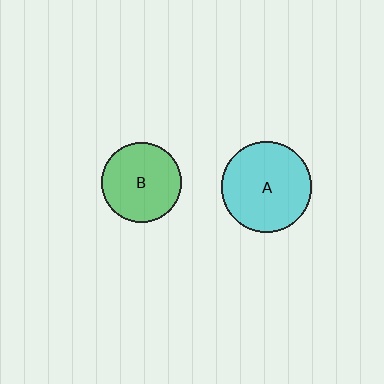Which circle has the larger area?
Circle A (cyan).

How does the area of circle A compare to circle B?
Approximately 1.3 times.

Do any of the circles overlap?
No, none of the circles overlap.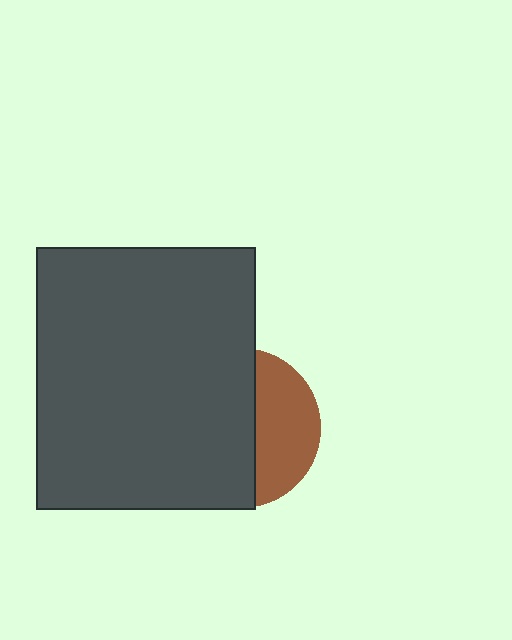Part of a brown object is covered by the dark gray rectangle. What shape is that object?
It is a circle.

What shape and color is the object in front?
The object in front is a dark gray rectangle.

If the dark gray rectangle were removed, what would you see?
You would see the complete brown circle.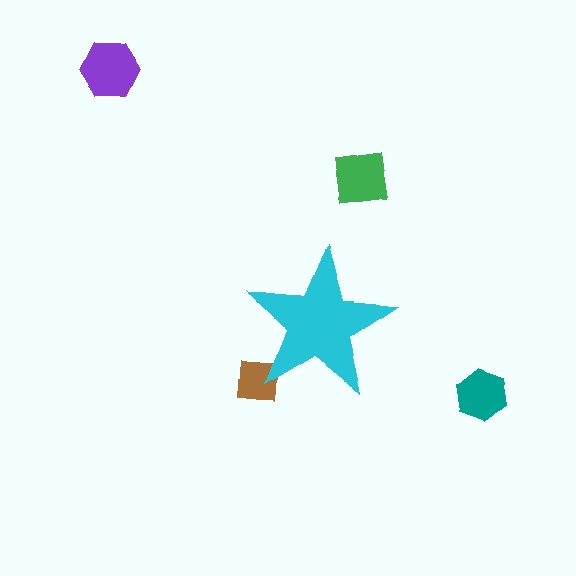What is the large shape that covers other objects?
A cyan star.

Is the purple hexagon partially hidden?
No, the purple hexagon is fully visible.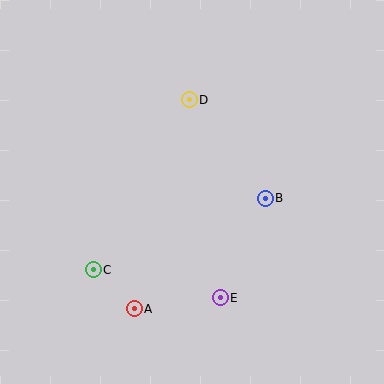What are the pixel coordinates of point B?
Point B is at (265, 198).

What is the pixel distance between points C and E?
The distance between C and E is 130 pixels.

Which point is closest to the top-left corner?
Point D is closest to the top-left corner.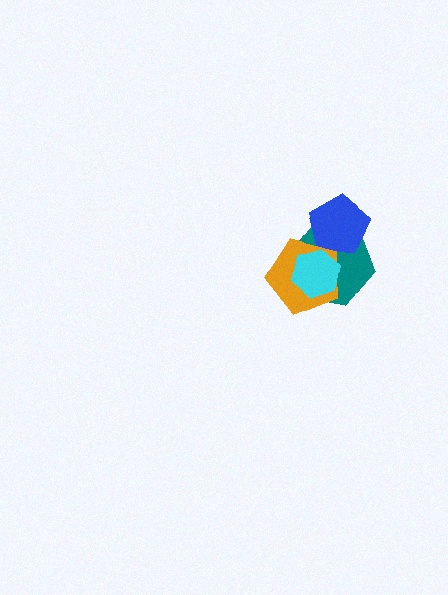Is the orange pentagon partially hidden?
Yes, it is partially covered by another shape.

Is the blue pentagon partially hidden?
Yes, it is partially covered by another shape.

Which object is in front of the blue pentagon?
The orange pentagon is in front of the blue pentagon.